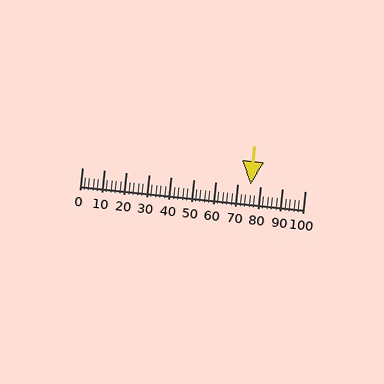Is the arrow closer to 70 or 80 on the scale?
The arrow is closer to 80.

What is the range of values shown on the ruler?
The ruler shows values from 0 to 100.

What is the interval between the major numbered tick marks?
The major tick marks are spaced 10 units apart.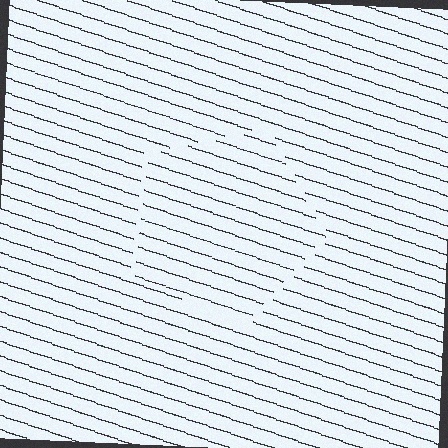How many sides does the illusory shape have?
5 sides — the line-ends trace a pentagon.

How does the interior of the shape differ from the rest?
The interior of the shape contains the same grating, shifted by half a period — the contour is defined by the phase discontinuity where line-ends from the inner and outer gratings abut.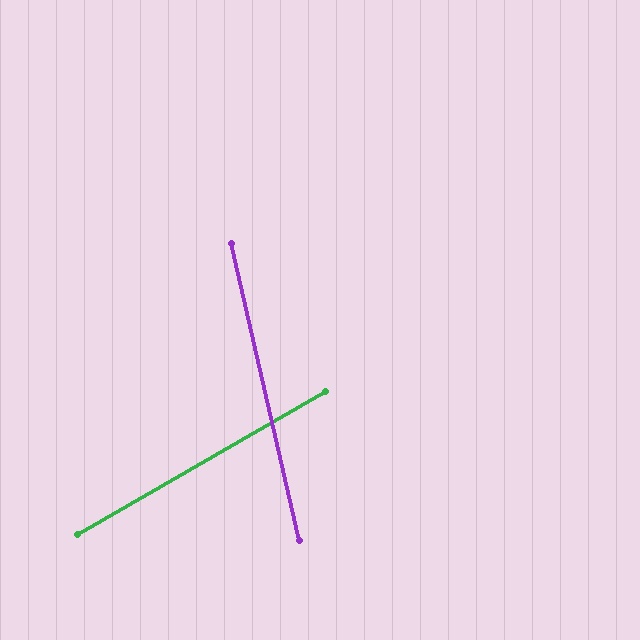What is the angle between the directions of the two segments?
Approximately 73 degrees.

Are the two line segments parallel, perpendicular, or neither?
Neither parallel nor perpendicular — they differ by about 73°.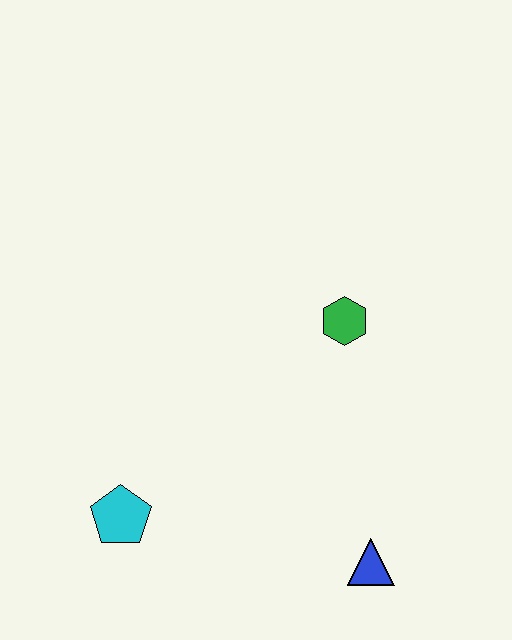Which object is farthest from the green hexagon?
The cyan pentagon is farthest from the green hexagon.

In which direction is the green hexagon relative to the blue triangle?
The green hexagon is above the blue triangle.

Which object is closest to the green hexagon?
The blue triangle is closest to the green hexagon.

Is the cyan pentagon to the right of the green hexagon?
No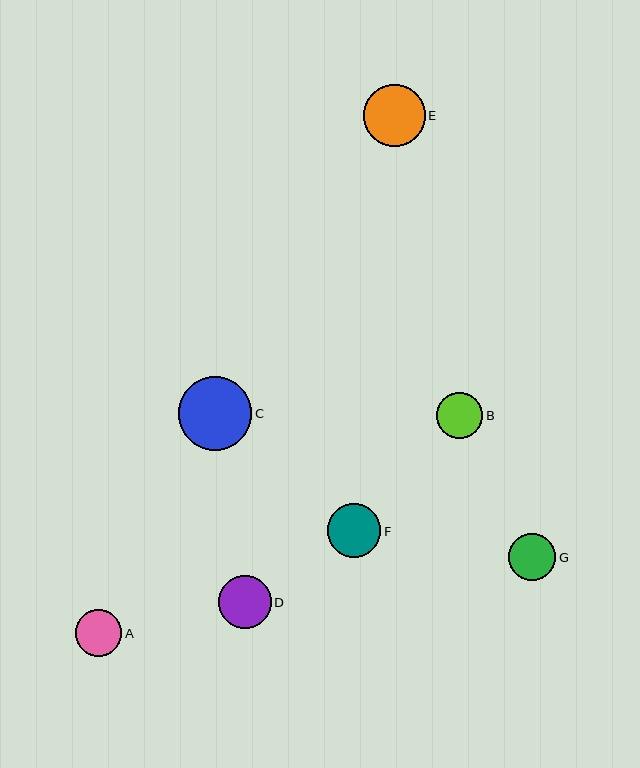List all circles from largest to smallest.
From largest to smallest: C, E, F, D, G, A, B.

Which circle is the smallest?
Circle B is the smallest with a size of approximately 46 pixels.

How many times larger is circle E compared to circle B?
Circle E is approximately 1.3 times the size of circle B.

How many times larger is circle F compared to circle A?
Circle F is approximately 1.1 times the size of circle A.